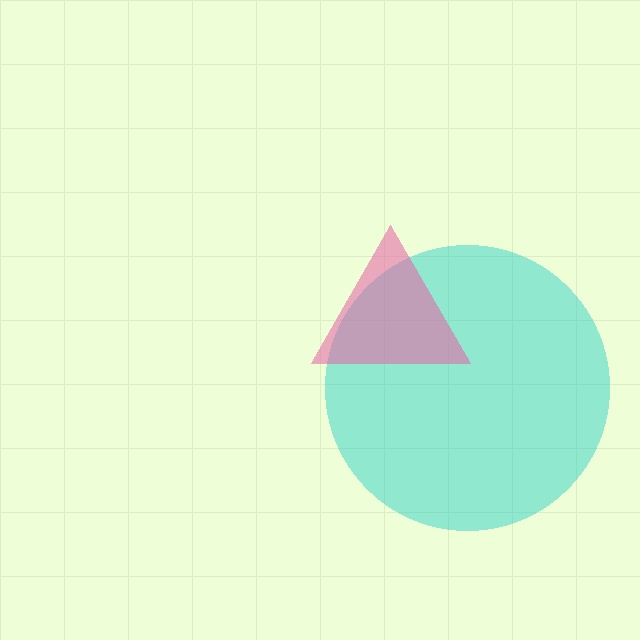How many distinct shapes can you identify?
There are 2 distinct shapes: a cyan circle, a pink triangle.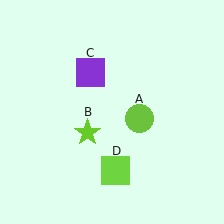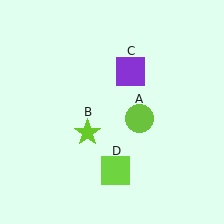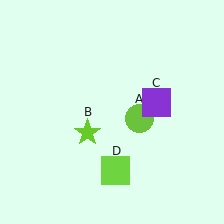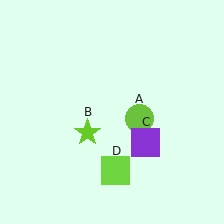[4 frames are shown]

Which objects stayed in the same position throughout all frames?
Lime circle (object A) and lime star (object B) and lime square (object D) remained stationary.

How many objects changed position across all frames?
1 object changed position: purple square (object C).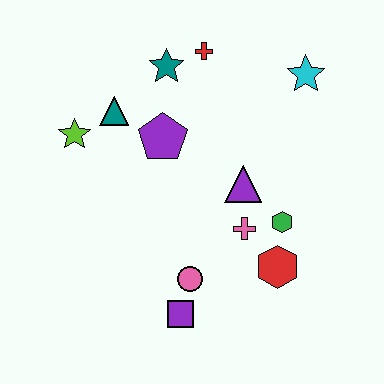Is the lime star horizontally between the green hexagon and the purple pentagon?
No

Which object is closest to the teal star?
The red cross is closest to the teal star.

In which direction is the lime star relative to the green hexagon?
The lime star is to the left of the green hexagon.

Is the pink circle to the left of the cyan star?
Yes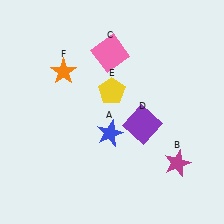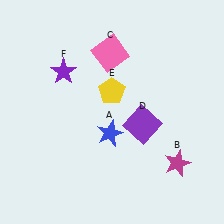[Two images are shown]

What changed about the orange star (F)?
In Image 1, F is orange. In Image 2, it changed to purple.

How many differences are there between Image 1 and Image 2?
There is 1 difference between the two images.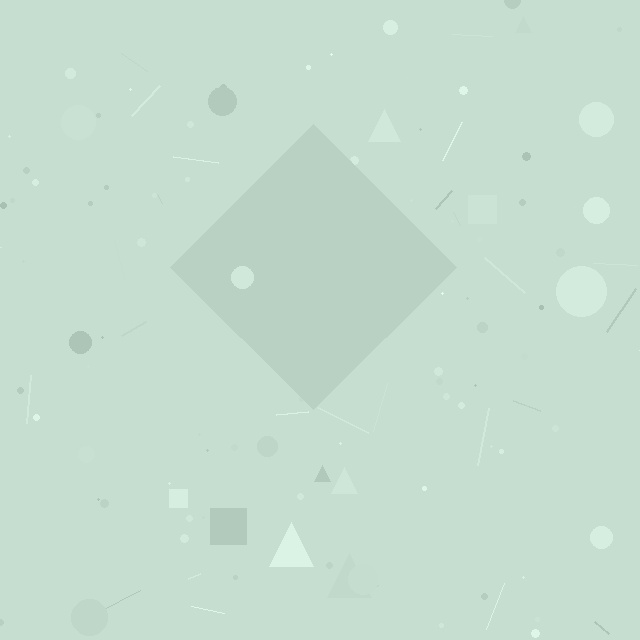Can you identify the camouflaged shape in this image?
The camouflaged shape is a diamond.